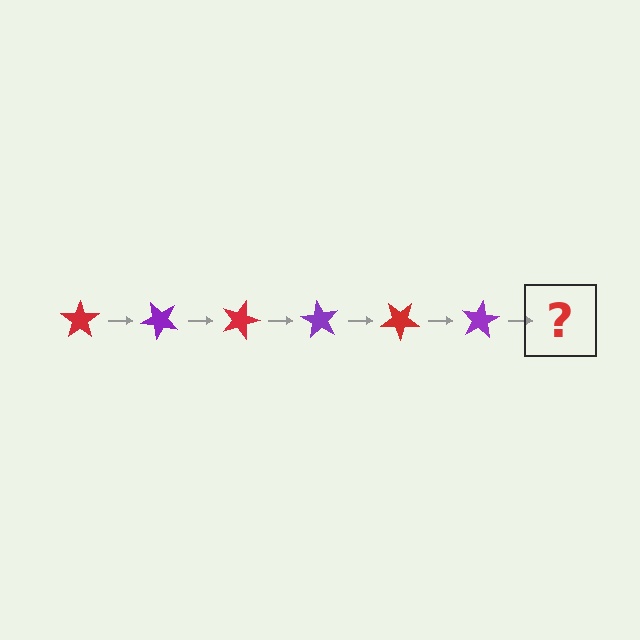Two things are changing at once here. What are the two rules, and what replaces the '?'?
The two rules are that it rotates 45 degrees each step and the color cycles through red and purple. The '?' should be a red star, rotated 270 degrees from the start.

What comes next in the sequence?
The next element should be a red star, rotated 270 degrees from the start.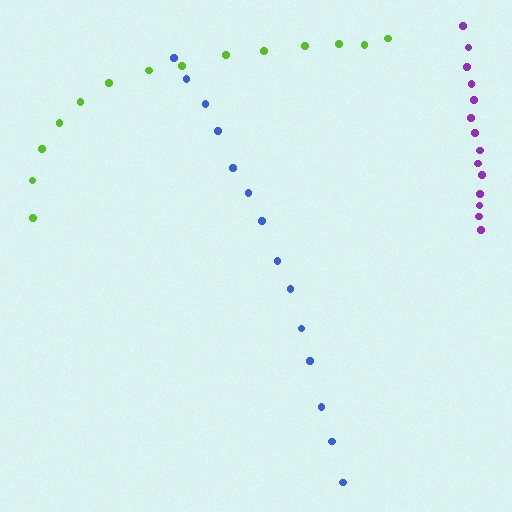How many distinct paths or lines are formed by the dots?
There are 3 distinct paths.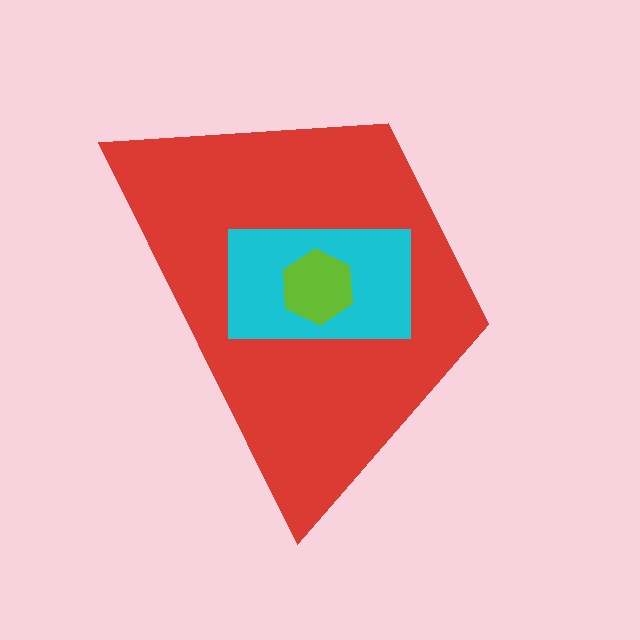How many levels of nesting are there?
3.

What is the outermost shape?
The red trapezoid.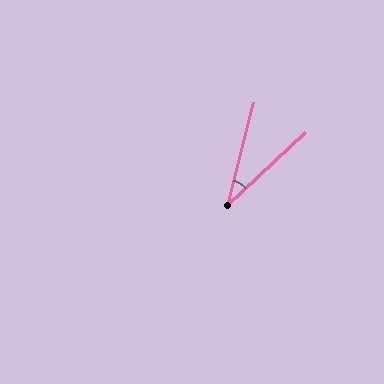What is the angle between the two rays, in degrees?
Approximately 33 degrees.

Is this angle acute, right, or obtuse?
It is acute.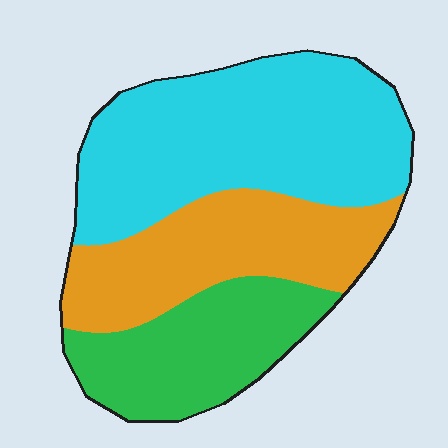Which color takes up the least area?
Green, at roughly 25%.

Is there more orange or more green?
Orange.